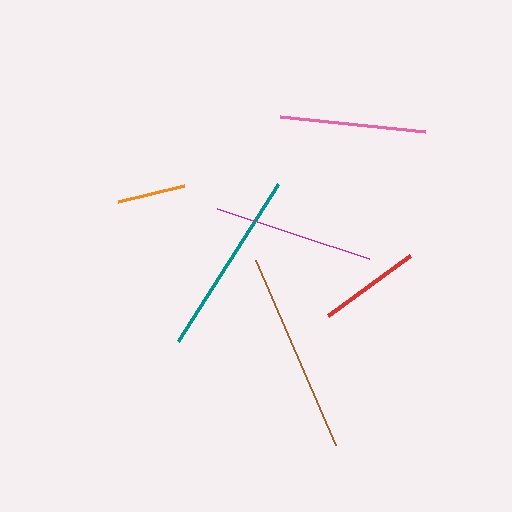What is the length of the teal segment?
The teal segment is approximately 186 pixels long.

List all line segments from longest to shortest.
From longest to shortest: brown, teal, magenta, pink, red, orange.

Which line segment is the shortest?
The orange line is the shortest at approximately 68 pixels.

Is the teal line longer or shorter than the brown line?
The brown line is longer than the teal line.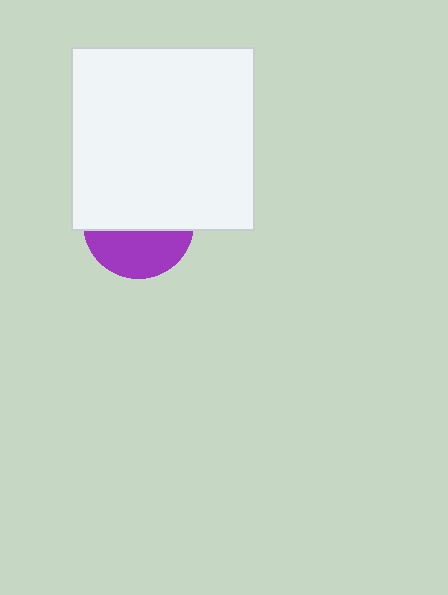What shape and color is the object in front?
The object in front is a white square.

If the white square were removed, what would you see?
You would see the complete purple circle.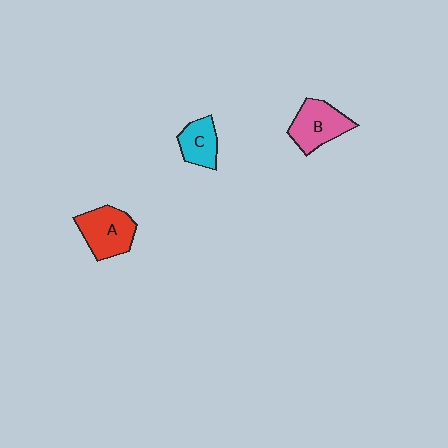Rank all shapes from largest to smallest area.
From largest to smallest: A (red), B (pink), C (cyan).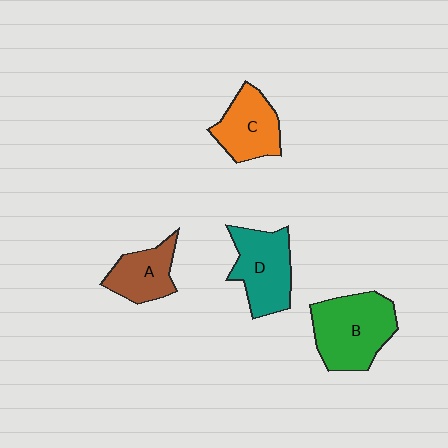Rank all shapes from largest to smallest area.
From largest to smallest: B (green), D (teal), C (orange), A (brown).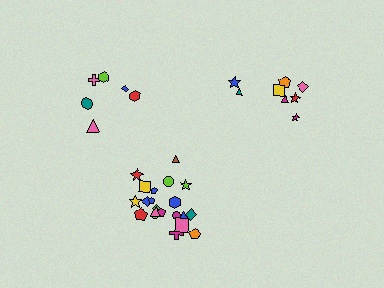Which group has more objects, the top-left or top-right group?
The top-right group.